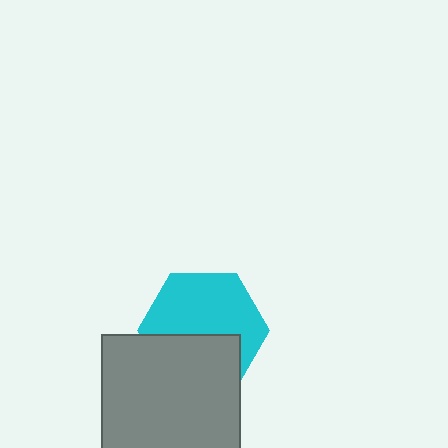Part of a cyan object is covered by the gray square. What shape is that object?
It is a hexagon.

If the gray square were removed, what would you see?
You would see the complete cyan hexagon.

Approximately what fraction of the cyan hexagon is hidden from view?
Roughly 41% of the cyan hexagon is hidden behind the gray square.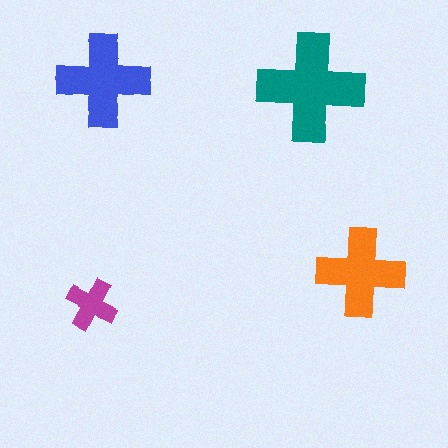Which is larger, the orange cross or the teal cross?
The teal one.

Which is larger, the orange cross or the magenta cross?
The orange one.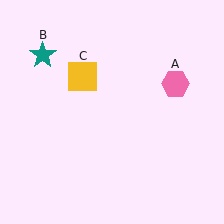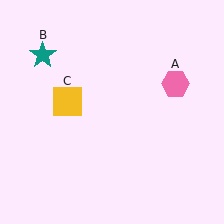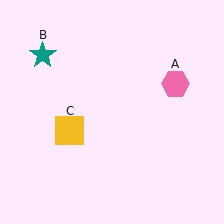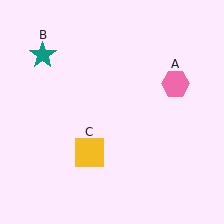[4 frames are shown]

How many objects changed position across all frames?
1 object changed position: yellow square (object C).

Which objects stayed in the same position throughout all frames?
Pink hexagon (object A) and teal star (object B) remained stationary.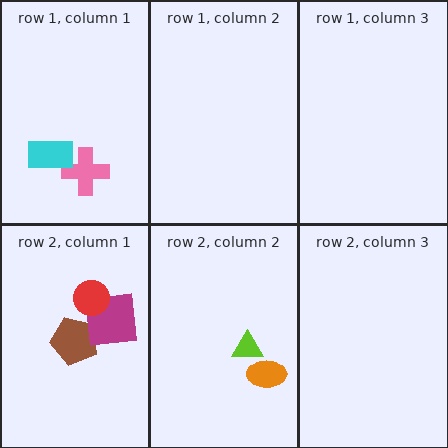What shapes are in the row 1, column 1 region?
The pink cross, the cyan rectangle.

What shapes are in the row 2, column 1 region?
The brown pentagon, the magenta square, the red circle.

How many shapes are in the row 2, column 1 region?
3.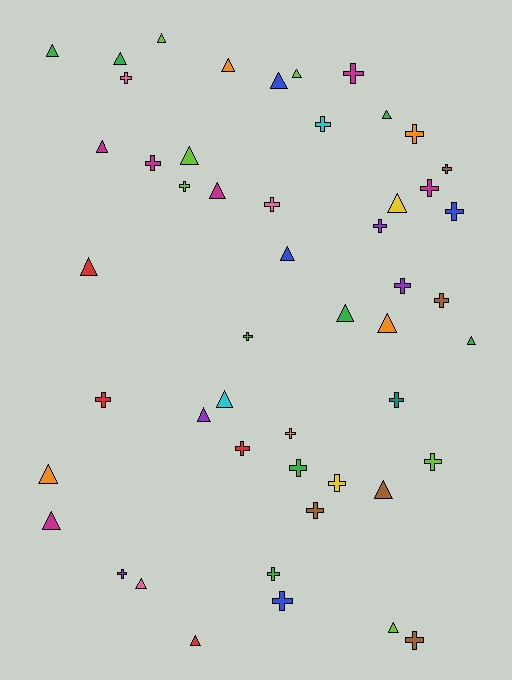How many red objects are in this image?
There are 4 red objects.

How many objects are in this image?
There are 50 objects.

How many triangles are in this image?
There are 24 triangles.